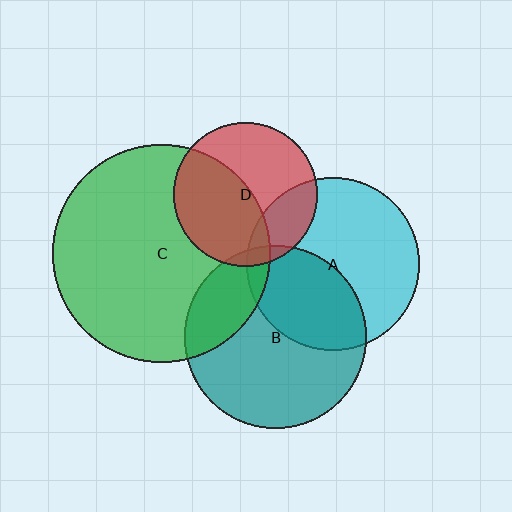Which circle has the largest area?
Circle C (green).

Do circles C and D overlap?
Yes.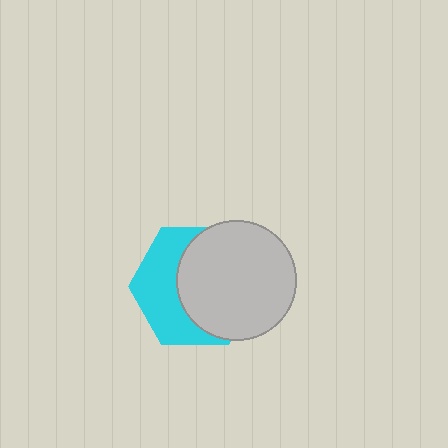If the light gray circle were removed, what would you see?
You would see the complete cyan hexagon.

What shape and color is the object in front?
The object in front is a light gray circle.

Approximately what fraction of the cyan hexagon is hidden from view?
Roughly 56% of the cyan hexagon is hidden behind the light gray circle.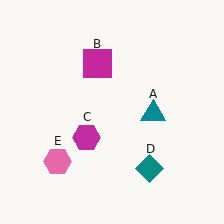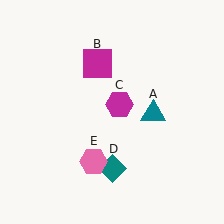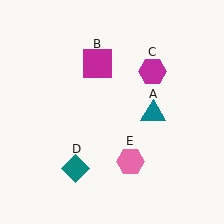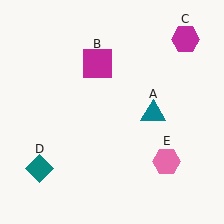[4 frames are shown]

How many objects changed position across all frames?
3 objects changed position: magenta hexagon (object C), teal diamond (object D), pink hexagon (object E).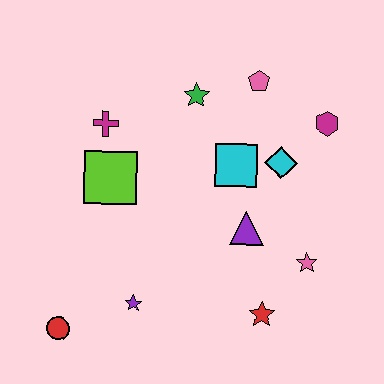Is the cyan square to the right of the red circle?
Yes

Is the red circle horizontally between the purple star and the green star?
No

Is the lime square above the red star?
Yes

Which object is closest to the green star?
The pink pentagon is closest to the green star.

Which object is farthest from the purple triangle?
The red circle is farthest from the purple triangle.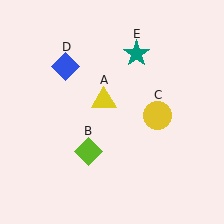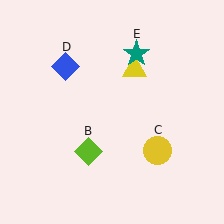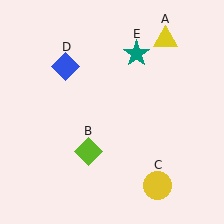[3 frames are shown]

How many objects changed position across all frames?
2 objects changed position: yellow triangle (object A), yellow circle (object C).